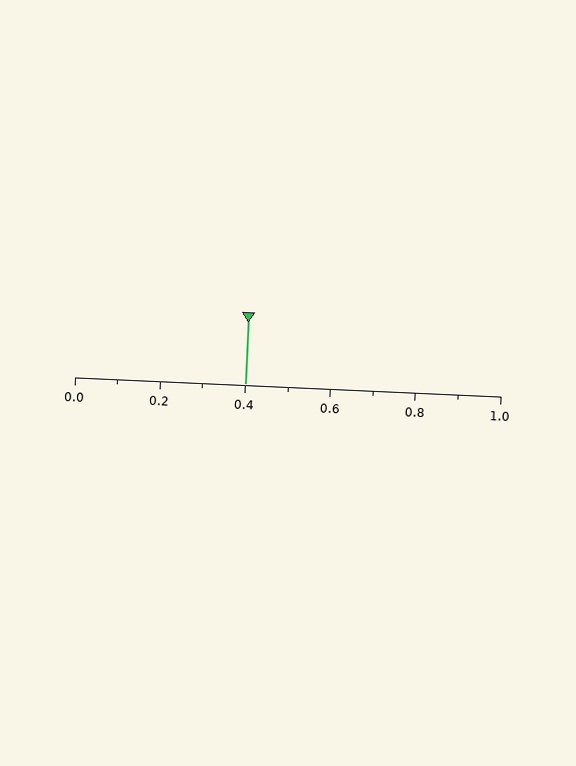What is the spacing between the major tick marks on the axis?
The major ticks are spaced 0.2 apart.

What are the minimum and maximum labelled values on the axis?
The axis runs from 0.0 to 1.0.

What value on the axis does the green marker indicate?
The marker indicates approximately 0.4.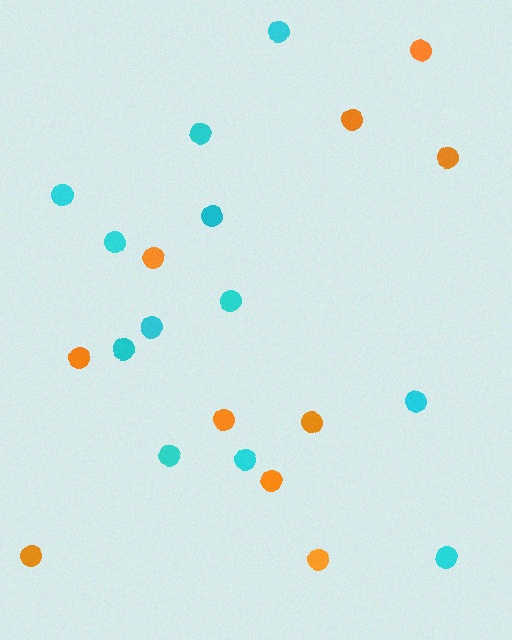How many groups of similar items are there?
There are 2 groups: one group of orange circles (10) and one group of cyan circles (12).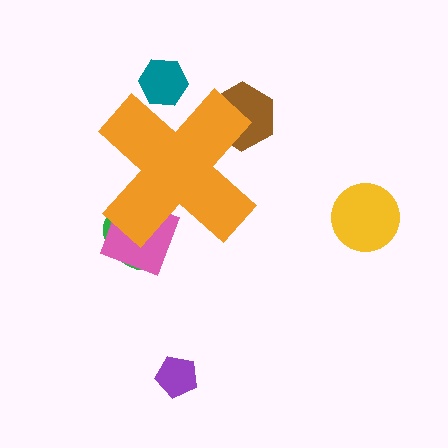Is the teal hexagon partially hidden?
Yes, the teal hexagon is partially hidden behind the orange cross.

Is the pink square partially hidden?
Yes, the pink square is partially hidden behind the orange cross.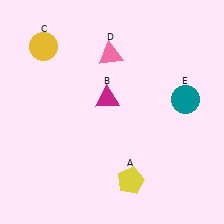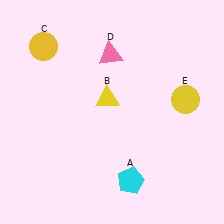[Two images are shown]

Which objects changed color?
A changed from yellow to cyan. B changed from magenta to yellow. E changed from teal to yellow.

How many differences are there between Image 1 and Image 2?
There are 3 differences between the two images.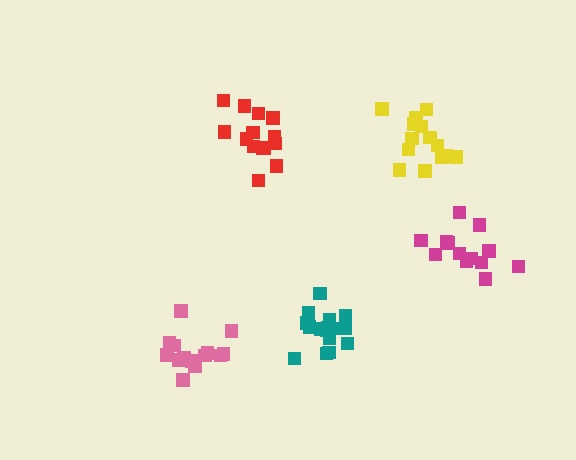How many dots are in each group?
Group 1: 16 dots, Group 2: 14 dots, Group 3: 14 dots, Group 4: 13 dots, Group 5: 14 dots (71 total).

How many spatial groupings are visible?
There are 5 spatial groupings.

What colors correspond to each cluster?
The clusters are colored: teal, yellow, red, magenta, pink.